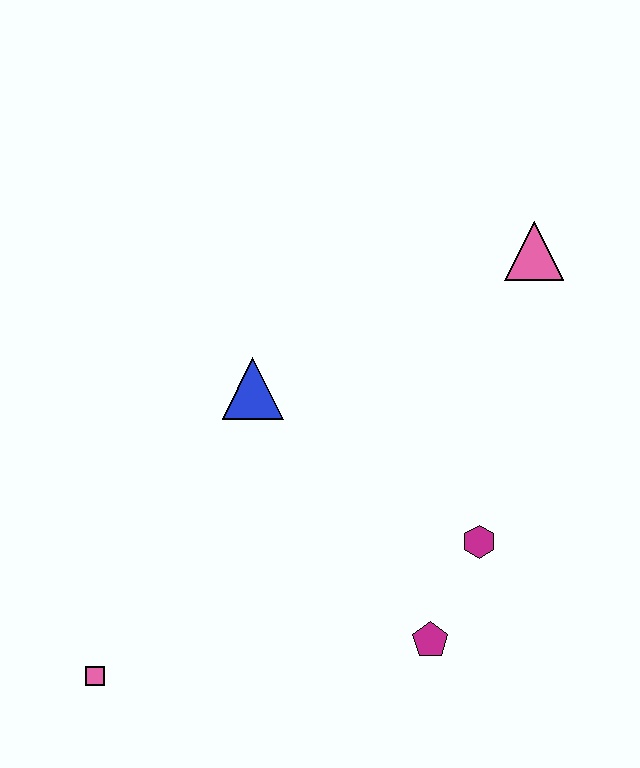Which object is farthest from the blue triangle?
The pink square is farthest from the blue triangle.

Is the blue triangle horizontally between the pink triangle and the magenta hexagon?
No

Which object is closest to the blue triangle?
The magenta hexagon is closest to the blue triangle.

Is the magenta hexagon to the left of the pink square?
No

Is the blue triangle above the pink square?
Yes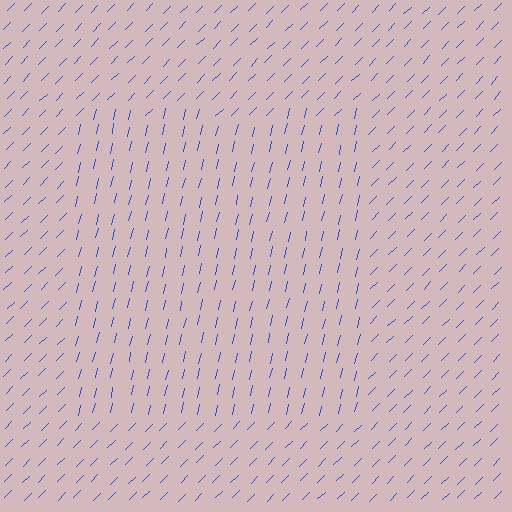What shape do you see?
I see a rectangle.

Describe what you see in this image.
The image is filled with small blue line segments. A rectangle region in the image has lines oriented differently from the surrounding lines, creating a visible texture boundary.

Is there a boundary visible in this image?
Yes, there is a texture boundary formed by a change in line orientation.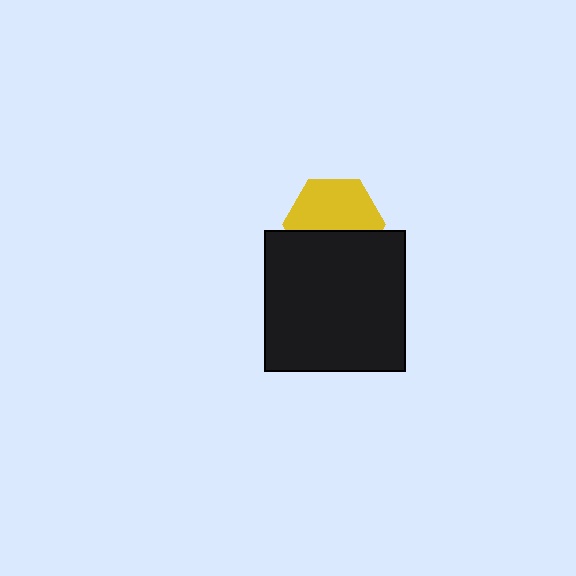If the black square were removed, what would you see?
You would see the complete yellow hexagon.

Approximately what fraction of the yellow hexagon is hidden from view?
Roughly 43% of the yellow hexagon is hidden behind the black square.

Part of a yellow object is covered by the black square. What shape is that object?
It is a hexagon.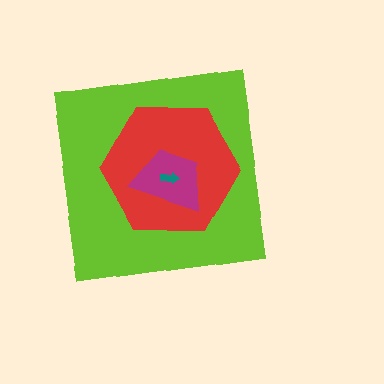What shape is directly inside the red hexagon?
The magenta trapezoid.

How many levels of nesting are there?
4.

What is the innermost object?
The teal arrow.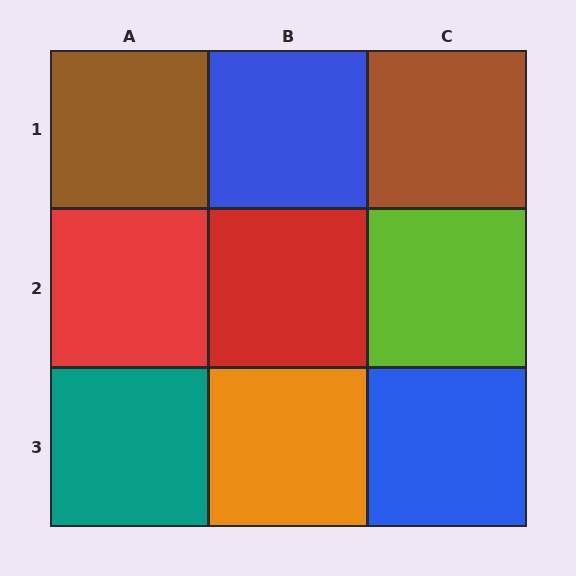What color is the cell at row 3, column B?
Orange.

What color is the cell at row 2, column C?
Lime.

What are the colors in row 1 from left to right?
Brown, blue, brown.